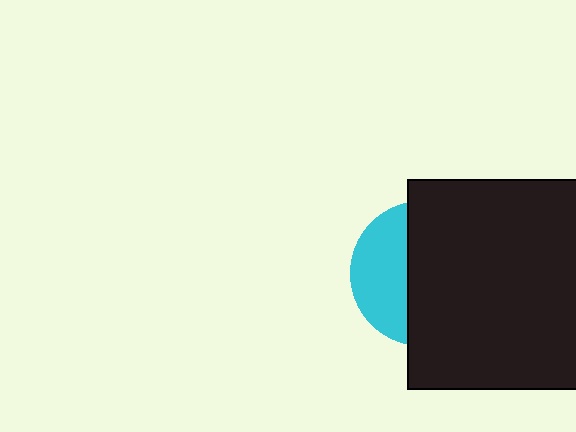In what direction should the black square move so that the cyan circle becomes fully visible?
The black square should move right. That is the shortest direction to clear the overlap and leave the cyan circle fully visible.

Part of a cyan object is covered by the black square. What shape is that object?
It is a circle.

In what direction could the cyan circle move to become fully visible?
The cyan circle could move left. That would shift it out from behind the black square entirely.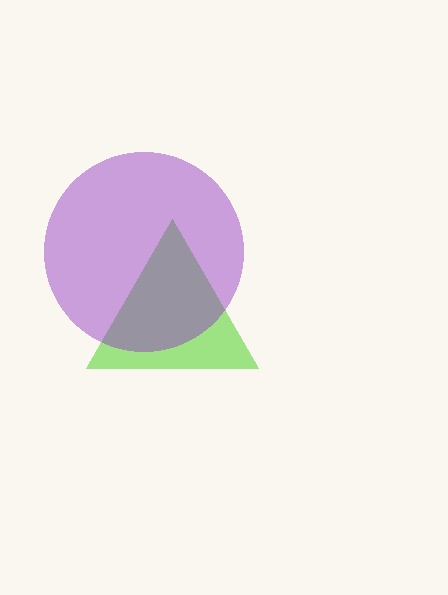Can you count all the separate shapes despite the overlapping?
Yes, there are 2 separate shapes.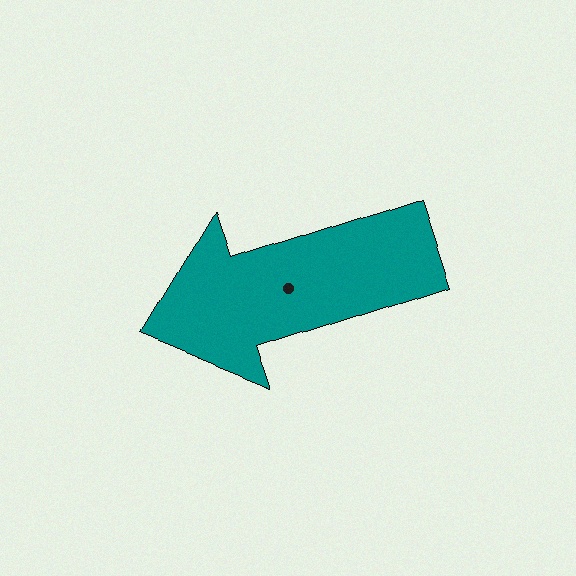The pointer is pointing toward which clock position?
Roughly 8 o'clock.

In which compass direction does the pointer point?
West.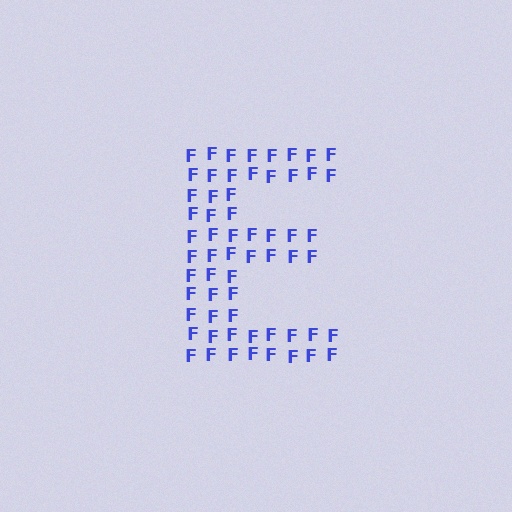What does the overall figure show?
The overall figure shows the letter E.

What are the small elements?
The small elements are letter F's.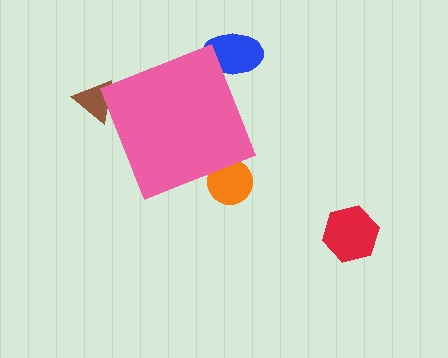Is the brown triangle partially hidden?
Yes, the brown triangle is partially hidden behind the pink diamond.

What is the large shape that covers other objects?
A pink diamond.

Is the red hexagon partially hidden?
No, the red hexagon is fully visible.